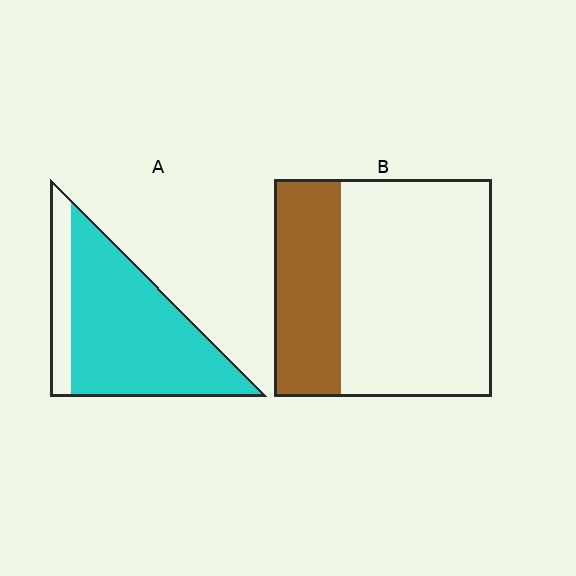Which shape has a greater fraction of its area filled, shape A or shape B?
Shape A.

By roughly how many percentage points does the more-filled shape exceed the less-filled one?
By roughly 50 percentage points (A over B).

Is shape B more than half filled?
No.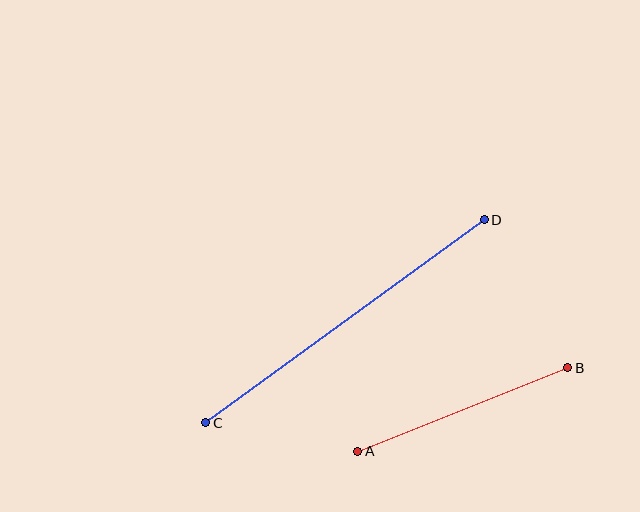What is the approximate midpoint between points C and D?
The midpoint is at approximately (345, 321) pixels.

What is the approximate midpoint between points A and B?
The midpoint is at approximately (463, 410) pixels.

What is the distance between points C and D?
The distance is approximately 345 pixels.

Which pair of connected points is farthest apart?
Points C and D are farthest apart.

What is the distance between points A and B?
The distance is approximately 226 pixels.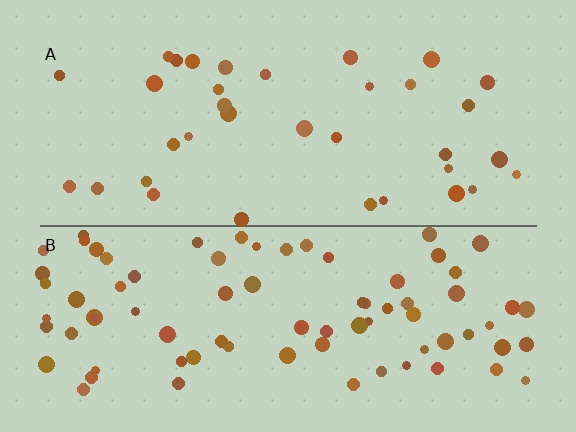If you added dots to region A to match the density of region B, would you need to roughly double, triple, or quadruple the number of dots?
Approximately double.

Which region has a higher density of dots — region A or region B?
B (the bottom).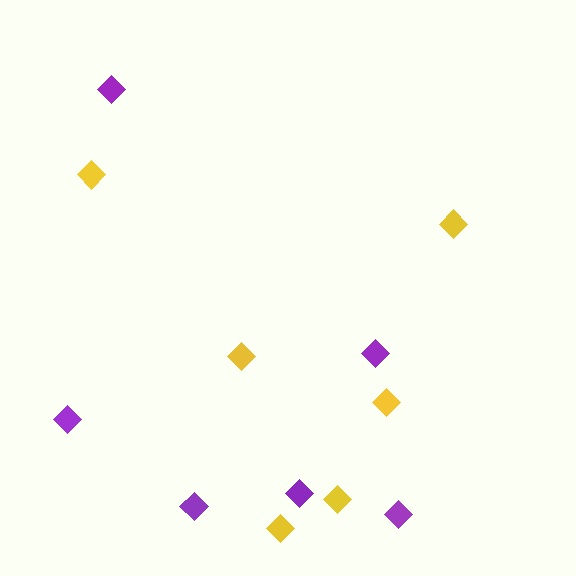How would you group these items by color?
There are 2 groups: one group of yellow diamonds (6) and one group of purple diamonds (6).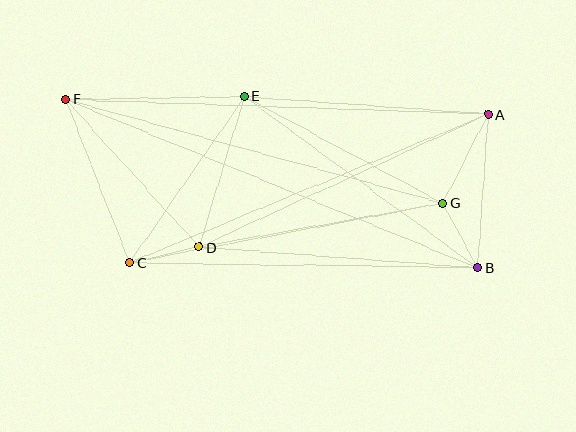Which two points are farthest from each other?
Points B and F are farthest from each other.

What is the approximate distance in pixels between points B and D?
The distance between B and D is approximately 279 pixels.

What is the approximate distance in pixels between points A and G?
The distance between A and G is approximately 100 pixels.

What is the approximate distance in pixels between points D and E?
The distance between D and E is approximately 157 pixels.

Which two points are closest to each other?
Points C and D are closest to each other.